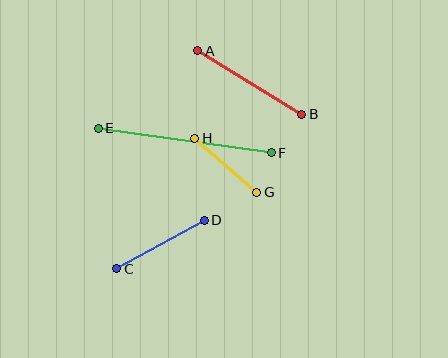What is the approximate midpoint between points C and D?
The midpoint is at approximately (160, 244) pixels.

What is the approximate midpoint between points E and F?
The midpoint is at approximately (185, 140) pixels.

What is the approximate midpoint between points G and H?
The midpoint is at approximately (226, 165) pixels.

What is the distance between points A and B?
The distance is approximately 122 pixels.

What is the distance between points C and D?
The distance is approximately 100 pixels.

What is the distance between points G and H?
The distance is approximately 82 pixels.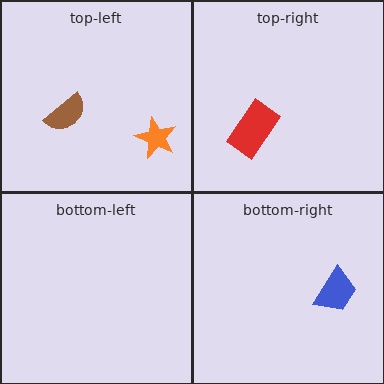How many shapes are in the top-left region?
2.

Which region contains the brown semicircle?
The top-left region.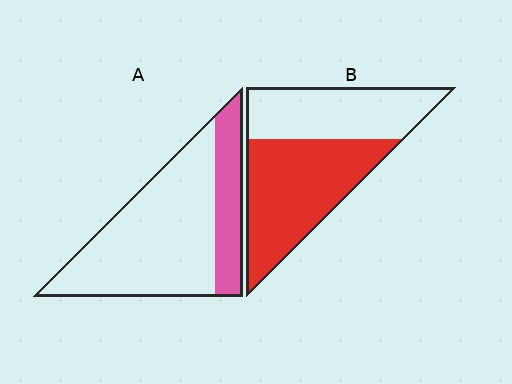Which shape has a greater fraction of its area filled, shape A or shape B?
Shape B.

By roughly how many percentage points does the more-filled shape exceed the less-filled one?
By roughly 30 percentage points (B over A).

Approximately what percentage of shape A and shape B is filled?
A is approximately 25% and B is approximately 55%.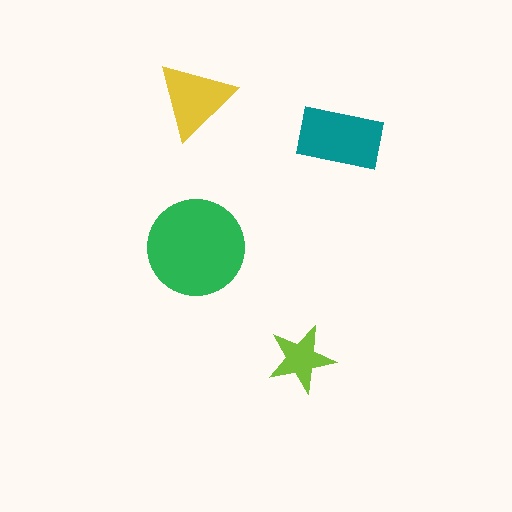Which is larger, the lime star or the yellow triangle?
The yellow triangle.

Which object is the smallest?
The lime star.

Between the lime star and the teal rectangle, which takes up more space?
The teal rectangle.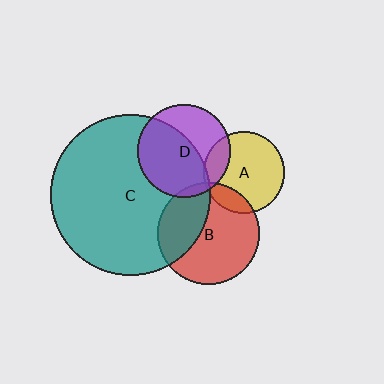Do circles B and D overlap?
Yes.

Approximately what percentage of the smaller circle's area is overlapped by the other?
Approximately 5%.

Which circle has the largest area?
Circle C (teal).